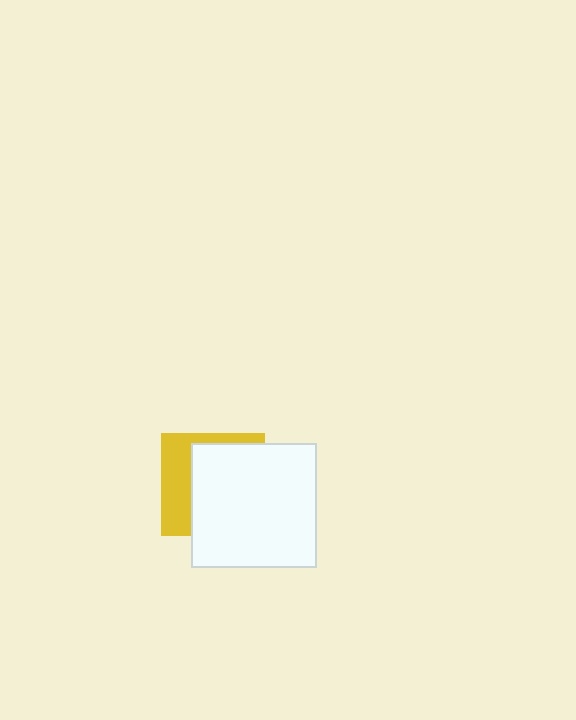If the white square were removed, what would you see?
You would see the complete yellow square.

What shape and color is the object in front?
The object in front is a white square.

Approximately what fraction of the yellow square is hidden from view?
Roughly 64% of the yellow square is hidden behind the white square.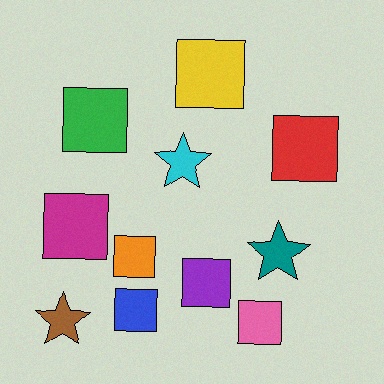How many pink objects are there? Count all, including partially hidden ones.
There is 1 pink object.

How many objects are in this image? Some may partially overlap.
There are 11 objects.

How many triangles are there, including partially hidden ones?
There are no triangles.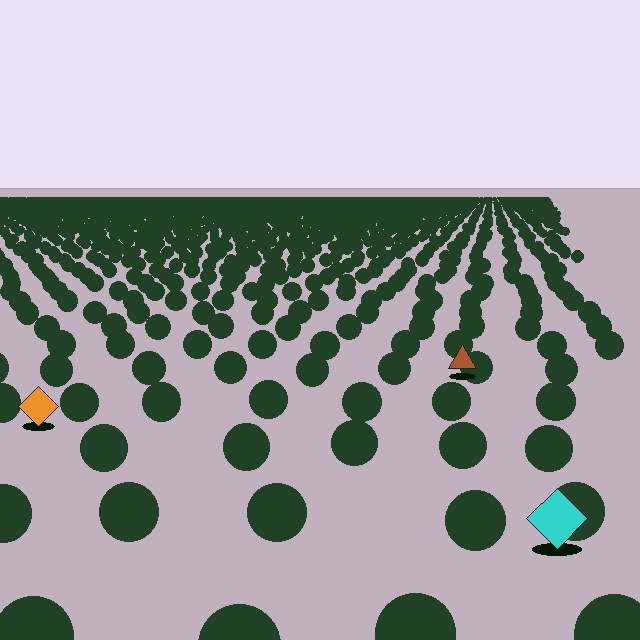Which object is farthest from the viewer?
The brown triangle is farthest from the viewer. It appears smaller and the ground texture around it is denser.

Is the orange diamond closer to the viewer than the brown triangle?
Yes. The orange diamond is closer — you can tell from the texture gradient: the ground texture is coarser near it.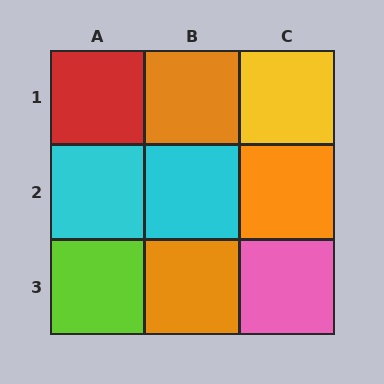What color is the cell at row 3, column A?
Lime.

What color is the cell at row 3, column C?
Pink.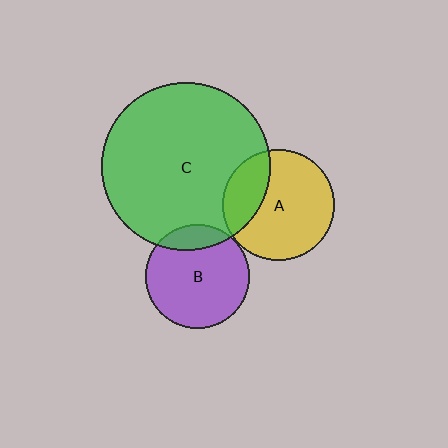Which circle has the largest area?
Circle C (green).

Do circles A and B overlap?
Yes.